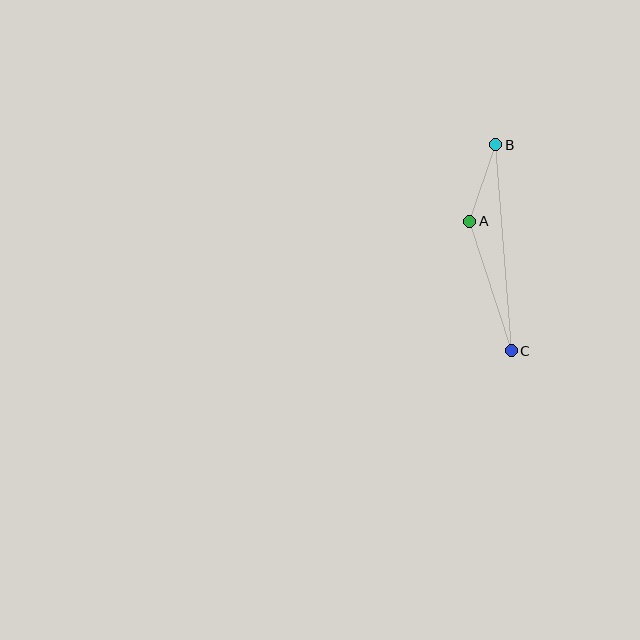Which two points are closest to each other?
Points A and B are closest to each other.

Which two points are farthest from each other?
Points B and C are farthest from each other.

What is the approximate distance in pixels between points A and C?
The distance between A and C is approximately 136 pixels.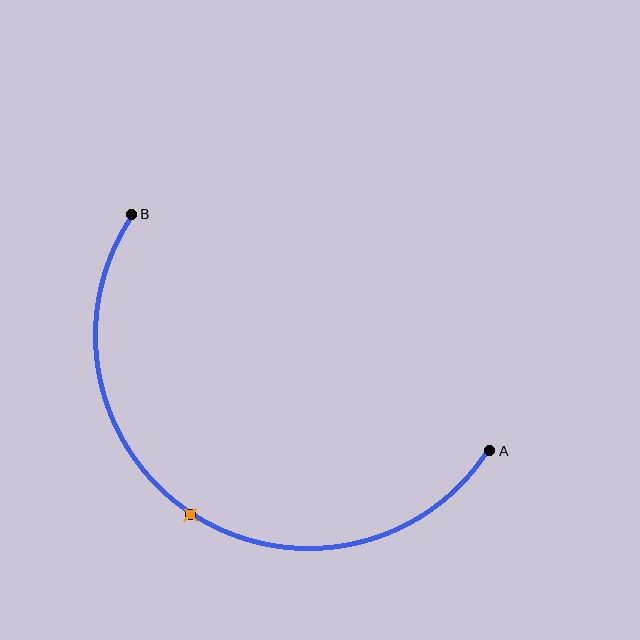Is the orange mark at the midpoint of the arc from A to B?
Yes. The orange mark lies on the arc at equal arc-length from both A and B — it is the arc midpoint.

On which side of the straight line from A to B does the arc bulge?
The arc bulges below the straight line connecting A and B.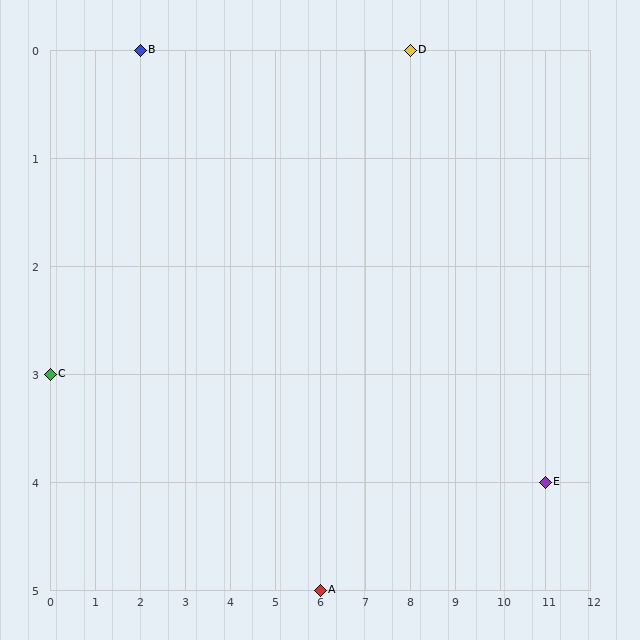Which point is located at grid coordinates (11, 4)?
Point E is at (11, 4).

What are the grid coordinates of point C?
Point C is at grid coordinates (0, 3).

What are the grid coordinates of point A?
Point A is at grid coordinates (6, 5).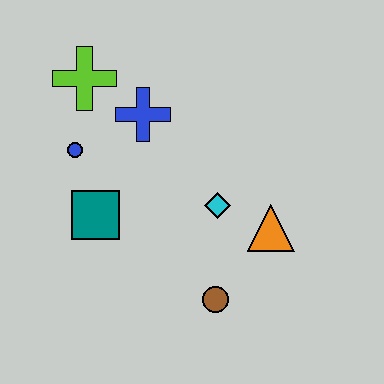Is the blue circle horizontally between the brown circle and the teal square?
No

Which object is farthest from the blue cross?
The brown circle is farthest from the blue cross.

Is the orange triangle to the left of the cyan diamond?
No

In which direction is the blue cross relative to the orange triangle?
The blue cross is to the left of the orange triangle.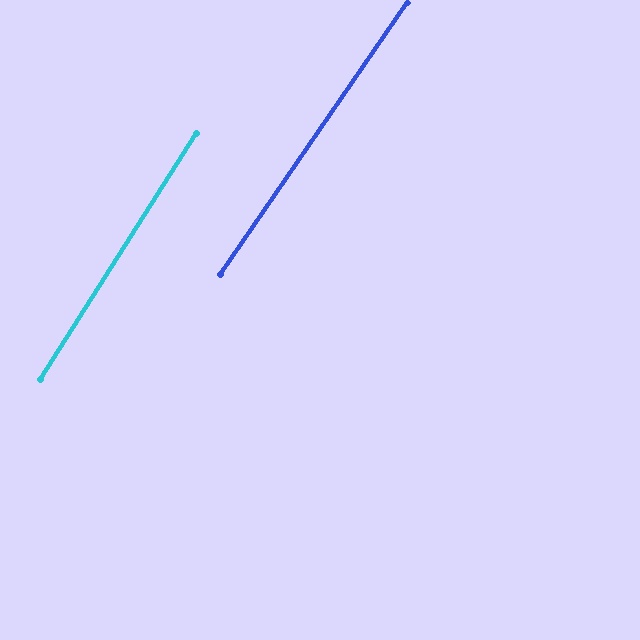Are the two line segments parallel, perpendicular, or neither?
Parallel — their directions differ by only 2.0°.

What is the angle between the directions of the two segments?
Approximately 2 degrees.